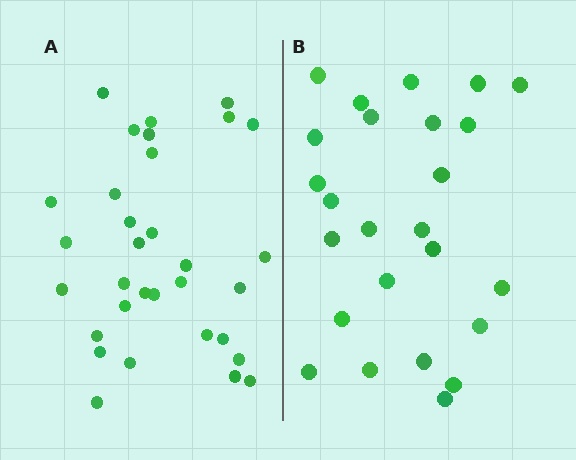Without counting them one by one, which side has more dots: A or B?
Region A (the left region) has more dots.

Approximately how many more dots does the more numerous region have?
Region A has roughly 8 or so more dots than region B.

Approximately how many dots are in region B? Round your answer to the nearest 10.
About 20 dots. (The exact count is 25, which rounds to 20.)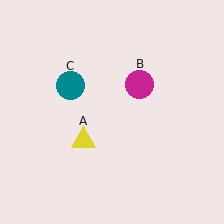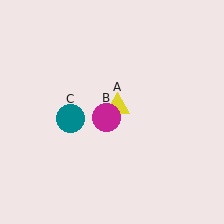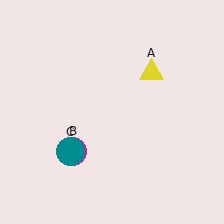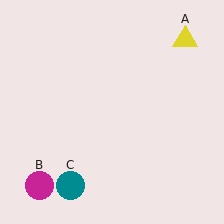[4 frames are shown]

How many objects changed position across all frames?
3 objects changed position: yellow triangle (object A), magenta circle (object B), teal circle (object C).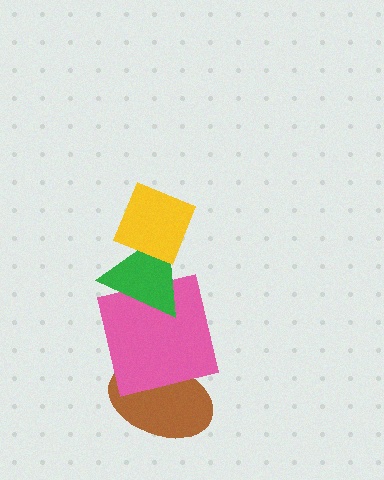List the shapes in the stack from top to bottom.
From top to bottom: the yellow diamond, the green triangle, the pink square, the brown ellipse.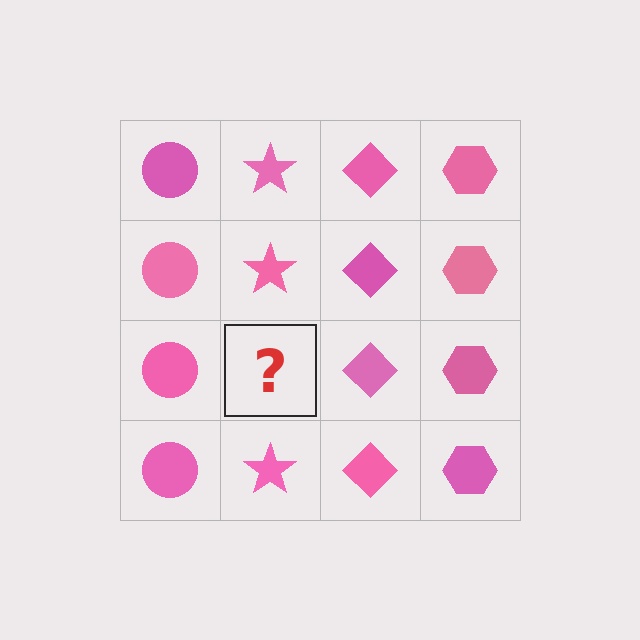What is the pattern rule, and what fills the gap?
The rule is that each column has a consistent shape. The gap should be filled with a pink star.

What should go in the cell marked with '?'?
The missing cell should contain a pink star.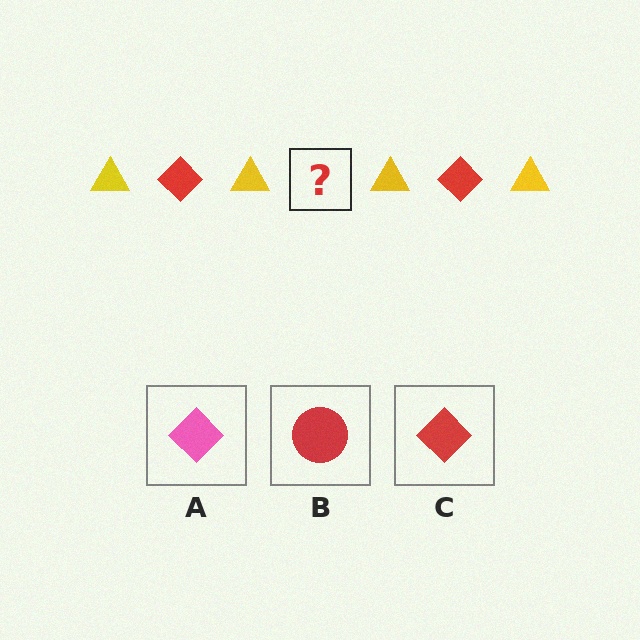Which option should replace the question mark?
Option C.